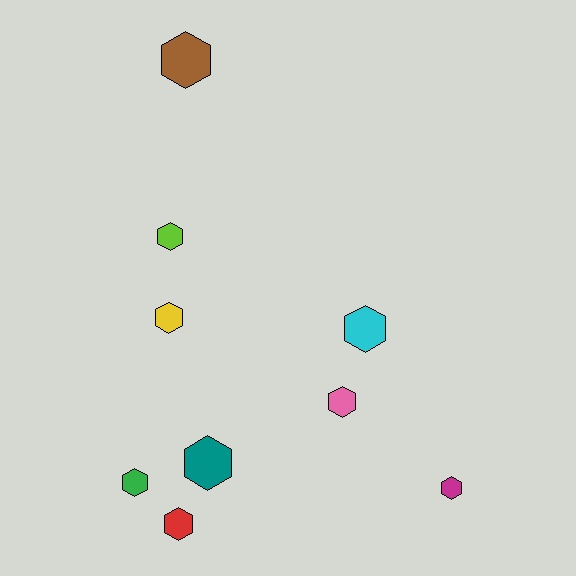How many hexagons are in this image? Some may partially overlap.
There are 9 hexagons.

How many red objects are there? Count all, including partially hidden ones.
There is 1 red object.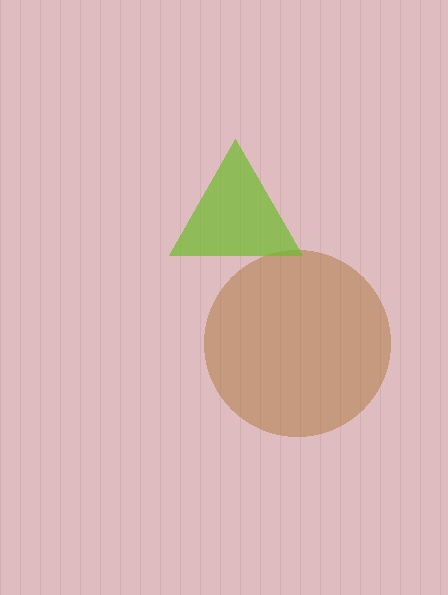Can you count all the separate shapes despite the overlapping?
Yes, there are 2 separate shapes.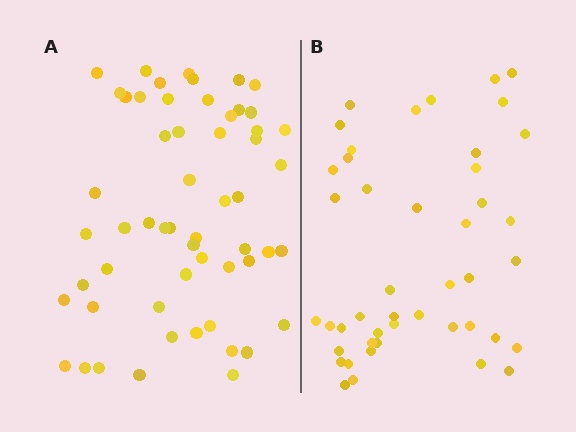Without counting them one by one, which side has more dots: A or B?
Region A (the left region) has more dots.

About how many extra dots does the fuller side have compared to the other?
Region A has roughly 12 or so more dots than region B.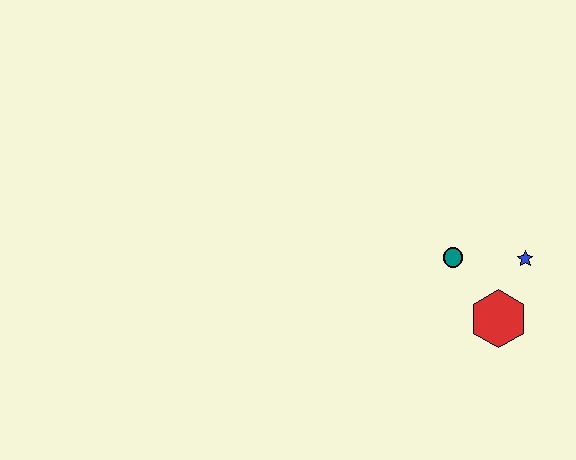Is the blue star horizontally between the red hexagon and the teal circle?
No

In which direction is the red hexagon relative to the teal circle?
The red hexagon is below the teal circle.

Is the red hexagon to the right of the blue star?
No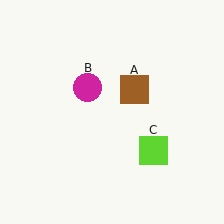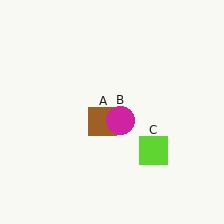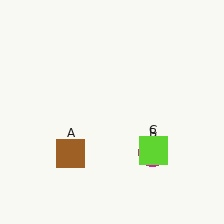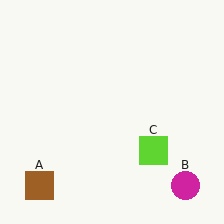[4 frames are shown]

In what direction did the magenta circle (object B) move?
The magenta circle (object B) moved down and to the right.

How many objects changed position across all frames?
2 objects changed position: brown square (object A), magenta circle (object B).